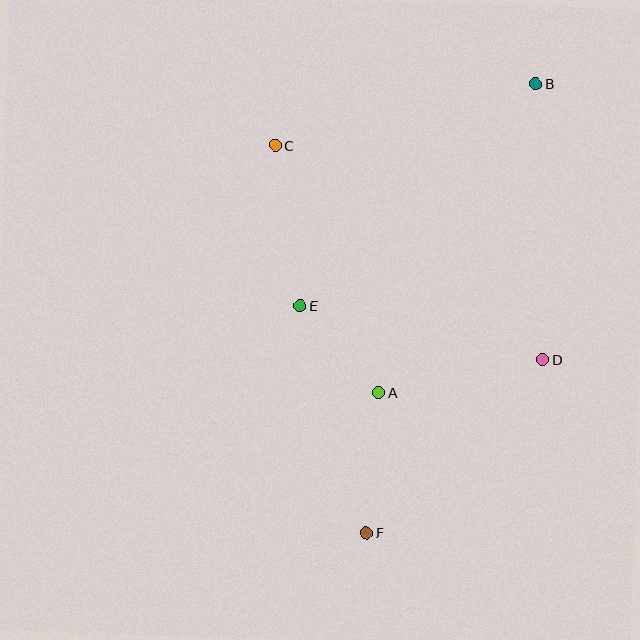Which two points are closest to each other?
Points A and E are closest to each other.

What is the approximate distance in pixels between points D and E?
The distance between D and E is approximately 248 pixels.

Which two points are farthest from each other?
Points B and F are farthest from each other.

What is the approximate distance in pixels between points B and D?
The distance between B and D is approximately 276 pixels.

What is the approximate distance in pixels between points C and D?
The distance between C and D is approximately 342 pixels.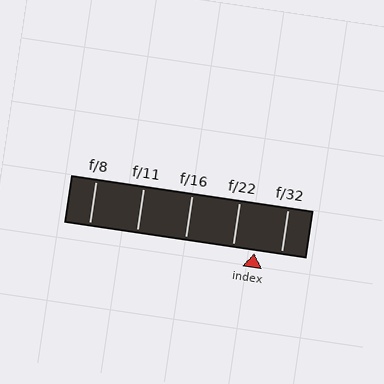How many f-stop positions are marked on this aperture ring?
There are 5 f-stop positions marked.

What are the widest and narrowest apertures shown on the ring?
The widest aperture shown is f/8 and the narrowest is f/32.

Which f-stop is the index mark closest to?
The index mark is closest to f/22.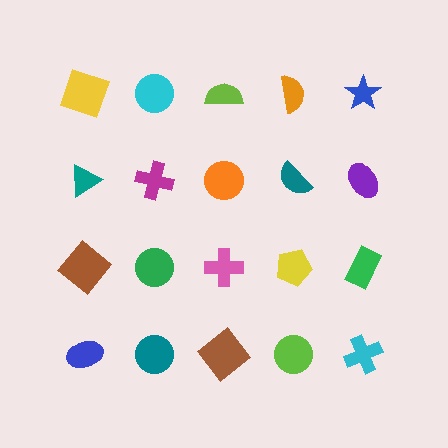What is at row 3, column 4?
A yellow pentagon.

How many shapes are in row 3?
5 shapes.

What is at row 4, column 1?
A blue ellipse.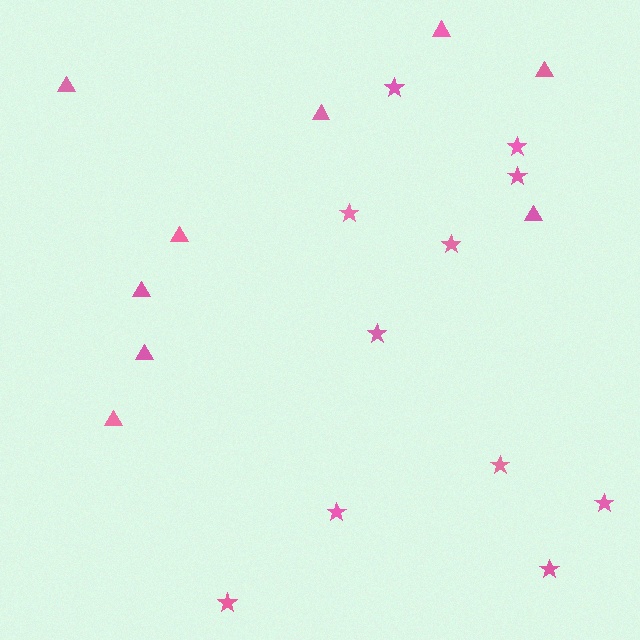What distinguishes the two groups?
There are 2 groups: one group of triangles (9) and one group of stars (11).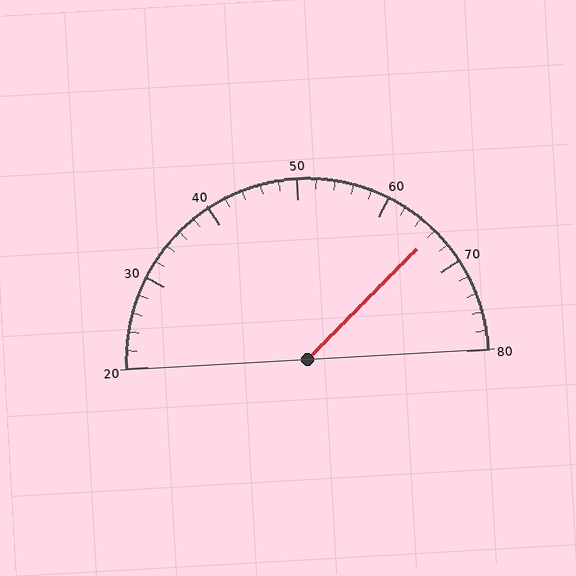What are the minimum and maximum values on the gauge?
The gauge ranges from 20 to 80.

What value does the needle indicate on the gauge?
The needle indicates approximately 66.